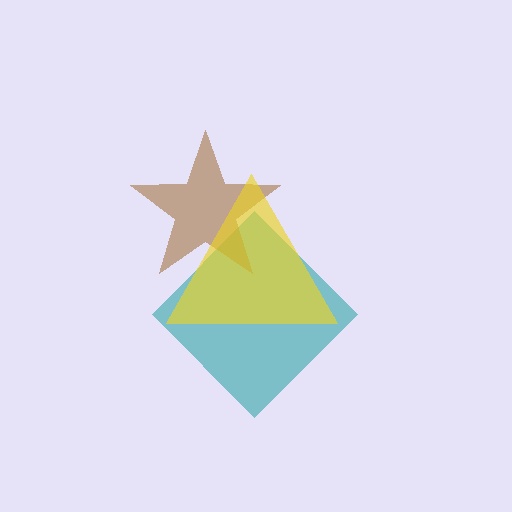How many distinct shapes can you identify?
There are 3 distinct shapes: a teal diamond, a brown star, a yellow triangle.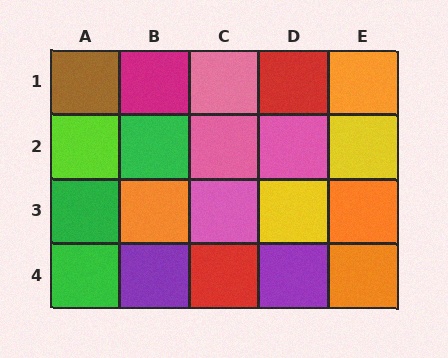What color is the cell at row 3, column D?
Yellow.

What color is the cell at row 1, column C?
Pink.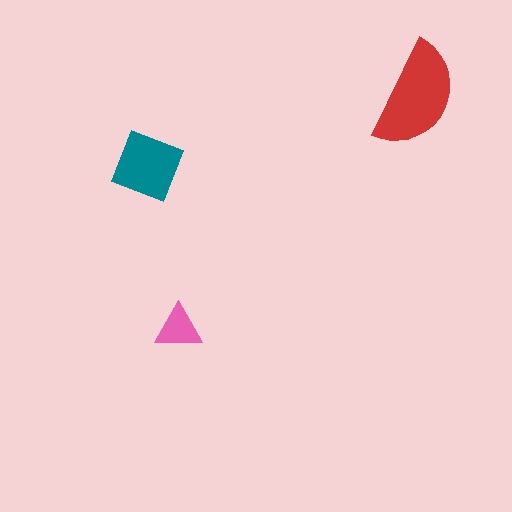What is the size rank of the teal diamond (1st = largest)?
2nd.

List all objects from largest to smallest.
The red semicircle, the teal diamond, the pink triangle.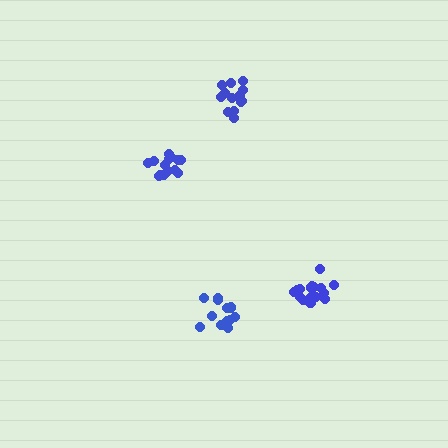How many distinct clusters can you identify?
There are 4 distinct clusters.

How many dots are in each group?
Group 1: 13 dots, Group 2: 15 dots, Group 3: 19 dots, Group 4: 14 dots (61 total).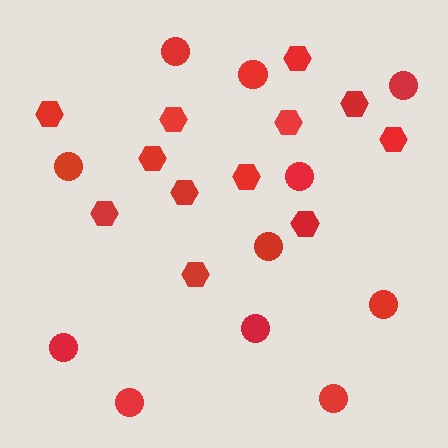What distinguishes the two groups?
There are 2 groups: one group of circles (11) and one group of hexagons (12).